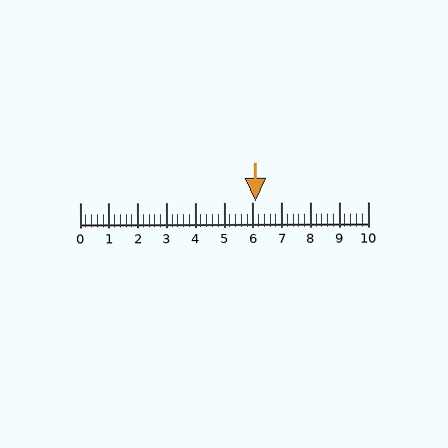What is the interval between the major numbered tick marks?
The major tick marks are spaced 1 units apart.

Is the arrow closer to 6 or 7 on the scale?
The arrow is closer to 6.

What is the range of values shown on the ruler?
The ruler shows values from 0 to 10.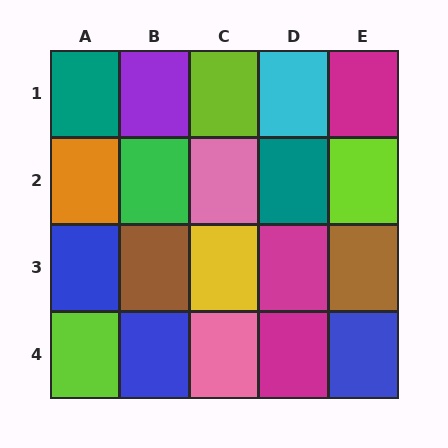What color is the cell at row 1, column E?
Magenta.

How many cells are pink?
2 cells are pink.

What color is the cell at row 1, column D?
Cyan.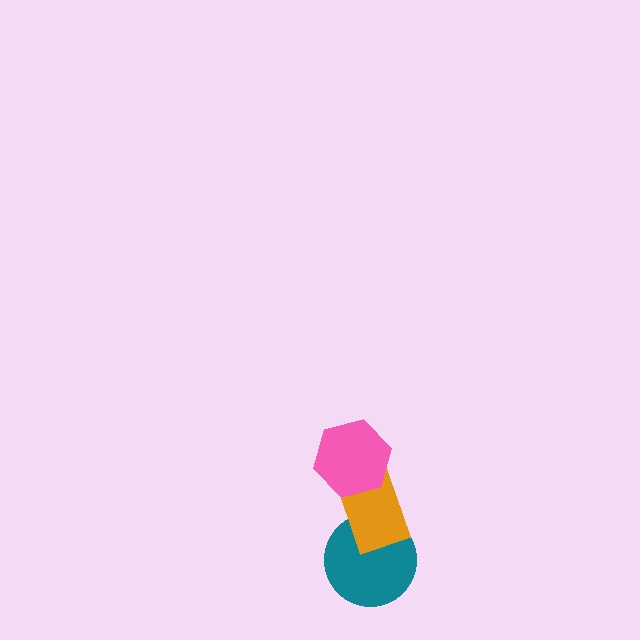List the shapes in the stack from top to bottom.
From top to bottom: the pink hexagon, the orange rectangle, the teal circle.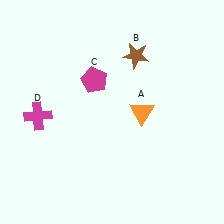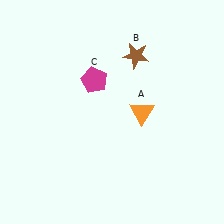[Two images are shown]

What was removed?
The magenta cross (D) was removed in Image 2.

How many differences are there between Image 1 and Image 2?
There is 1 difference between the two images.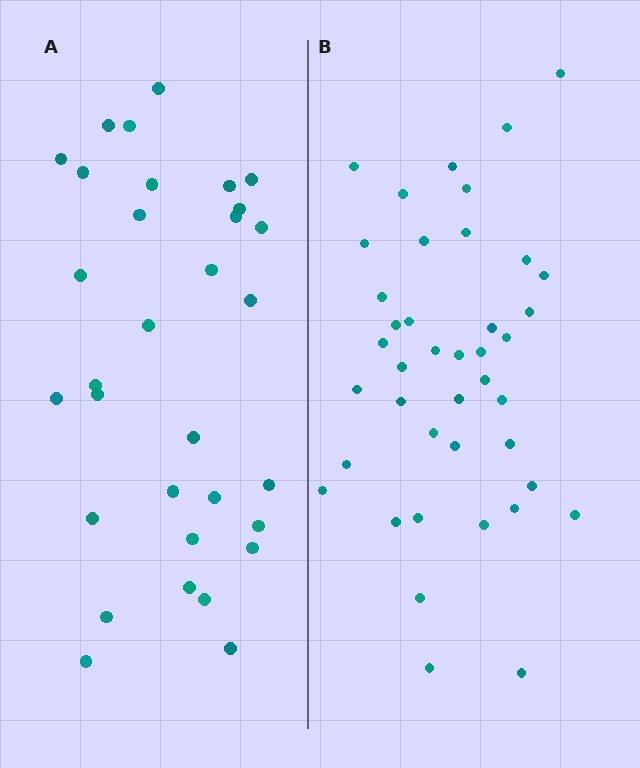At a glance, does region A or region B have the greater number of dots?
Region B (the right region) has more dots.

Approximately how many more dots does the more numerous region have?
Region B has roughly 8 or so more dots than region A.